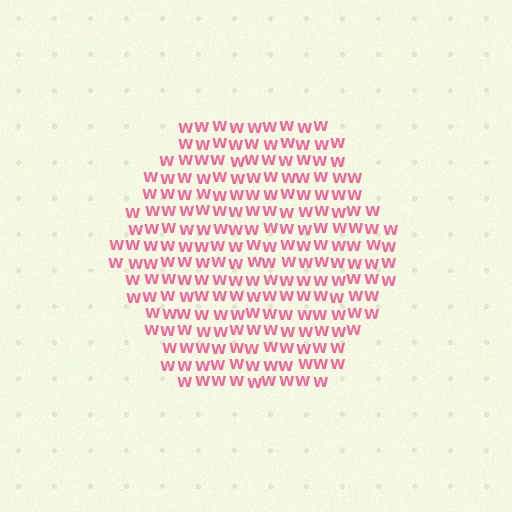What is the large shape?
The large shape is a hexagon.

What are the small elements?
The small elements are letter W's.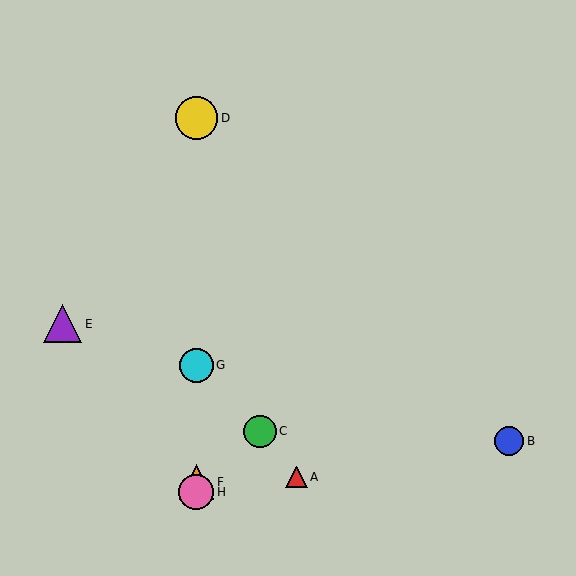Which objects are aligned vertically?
Objects D, F, G, H are aligned vertically.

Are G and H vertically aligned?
Yes, both are at x≈196.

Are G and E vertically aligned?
No, G is at x≈196 and E is at x≈63.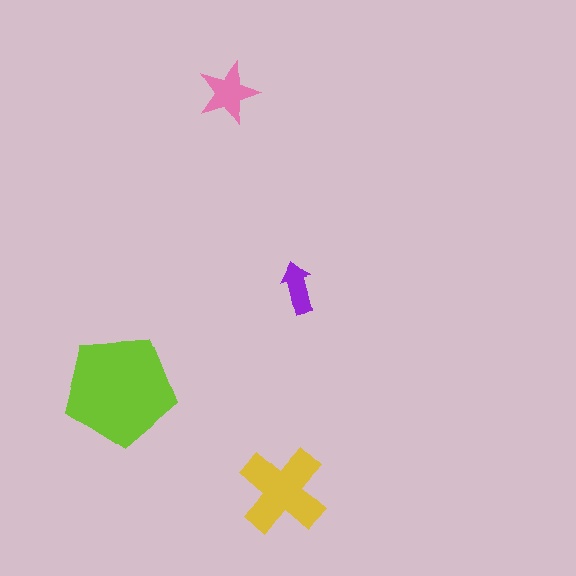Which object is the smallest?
The purple arrow.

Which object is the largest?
The lime pentagon.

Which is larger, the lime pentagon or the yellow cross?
The lime pentagon.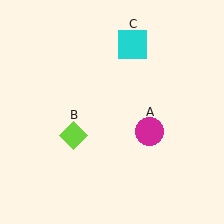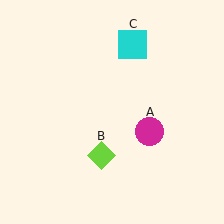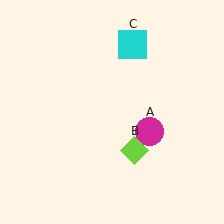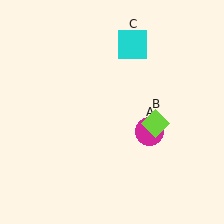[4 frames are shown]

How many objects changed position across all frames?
1 object changed position: lime diamond (object B).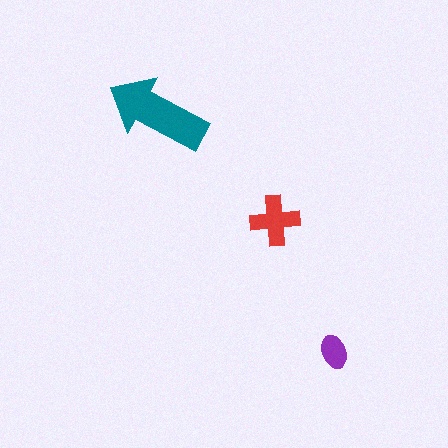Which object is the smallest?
The purple ellipse.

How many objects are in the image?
There are 3 objects in the image.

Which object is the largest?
The teal arrow.